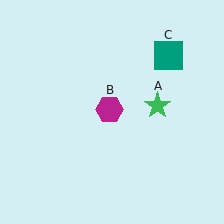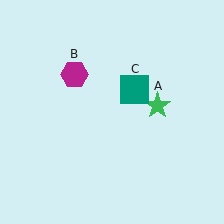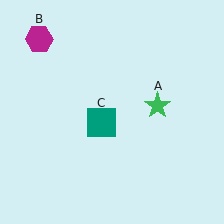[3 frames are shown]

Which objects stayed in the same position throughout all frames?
Green star (object A) remained stationary.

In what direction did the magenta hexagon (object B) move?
The magenta hexagon (object B) moved up and to the left.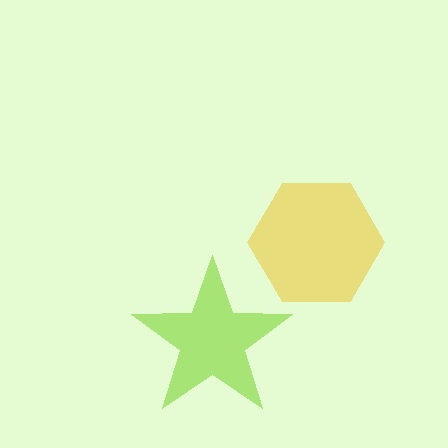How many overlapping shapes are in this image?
There are 2 overlapping shapes in the image.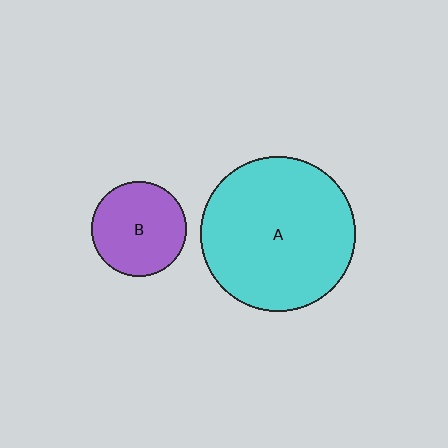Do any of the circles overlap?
No, none of the circles overlap.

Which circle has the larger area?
Circle A (cyan).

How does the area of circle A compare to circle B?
Approximately 2.7 times.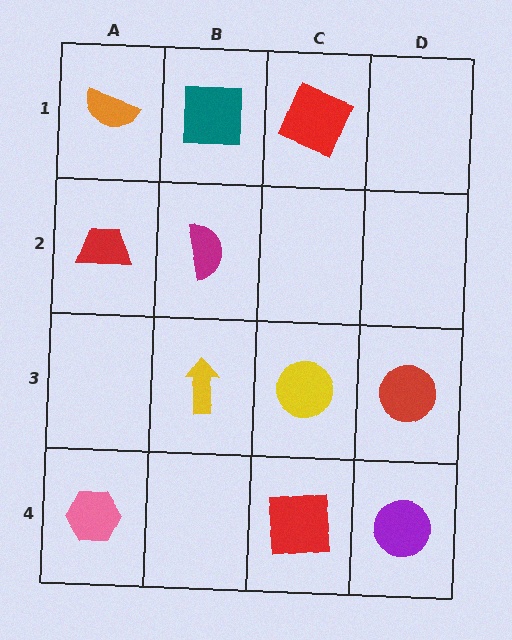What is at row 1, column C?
A red square.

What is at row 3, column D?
A red circle.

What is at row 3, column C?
A yellow circle.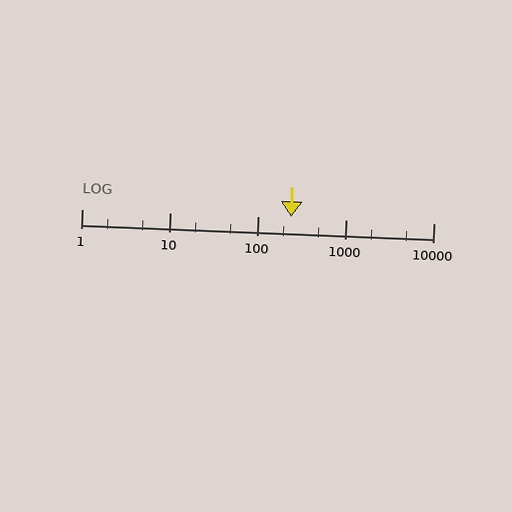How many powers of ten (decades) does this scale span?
The scale spans 4 decades, from 1 to 10000.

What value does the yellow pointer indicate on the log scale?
The pointer indicates approximately 240.